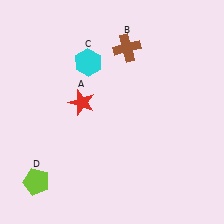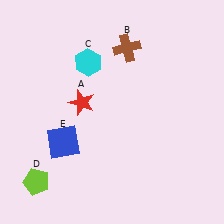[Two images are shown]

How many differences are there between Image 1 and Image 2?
There is 1 difference between the two images.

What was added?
A blue square (E) was added in Image 2.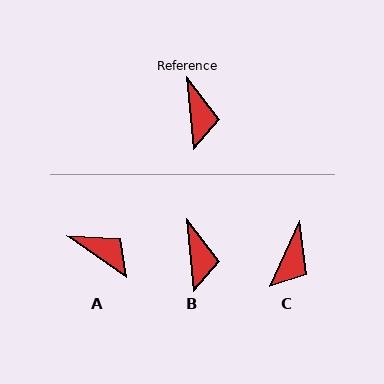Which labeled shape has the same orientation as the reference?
B.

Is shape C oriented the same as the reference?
No, it is off by about 31 degrees.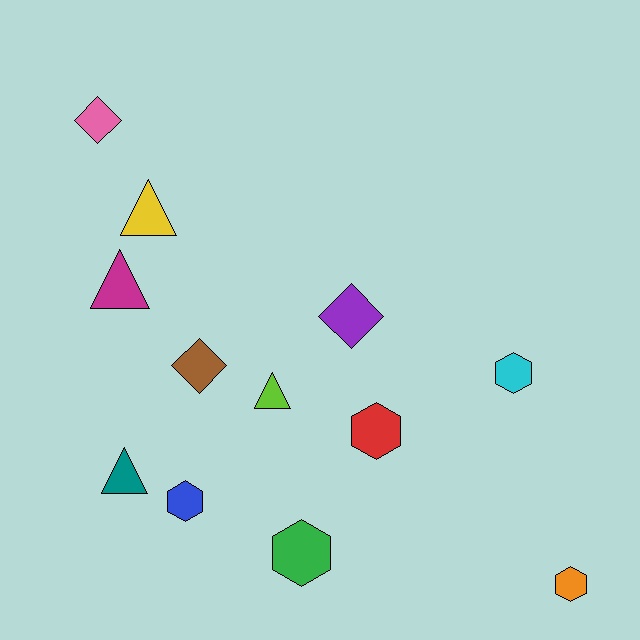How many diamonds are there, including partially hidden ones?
There are 3 diamonds.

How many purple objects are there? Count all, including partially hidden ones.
There is 1 purple object.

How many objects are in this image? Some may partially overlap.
There are 12 objects.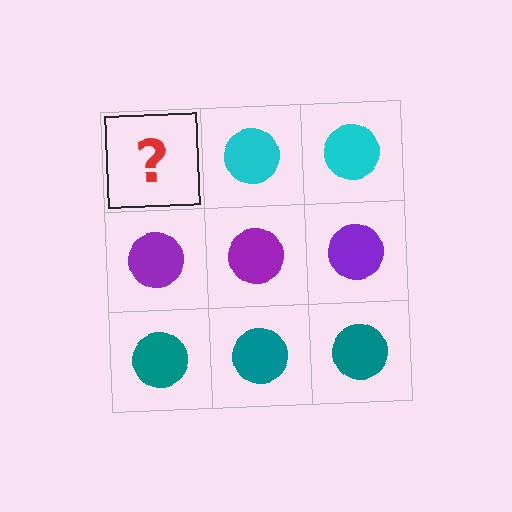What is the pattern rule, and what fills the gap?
The rule is that each row has a consistent color. The gap should be filled with a cyan circle.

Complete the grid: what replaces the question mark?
The question mark should be replaced with a cyan circle.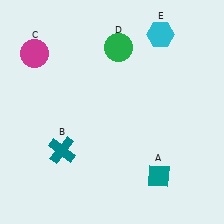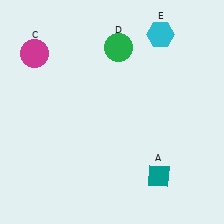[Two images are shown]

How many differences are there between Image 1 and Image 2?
There is 1 difference between the two images.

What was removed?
The teal cross (B) was removed in Image 2.